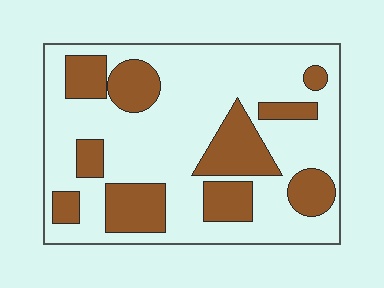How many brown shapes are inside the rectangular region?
10.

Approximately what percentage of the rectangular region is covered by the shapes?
Approximately 30%.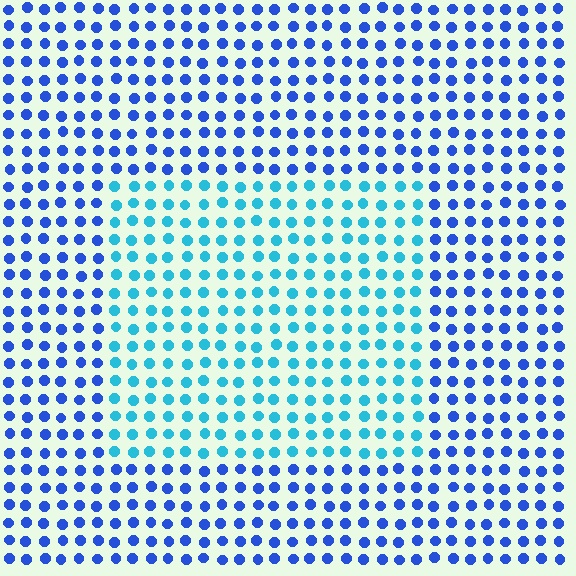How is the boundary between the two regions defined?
The boundary is defined purely by a slight shift in hue (about 37 degrees). Spacing, size, and orientation are identical on both sides.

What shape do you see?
I see a rectangle.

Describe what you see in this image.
The image is filled with small blue elements in a uniform arrangement. A rectangle-shaped region is visible where the elements are tinted to a slightly different hue, forming a subtle color boundary.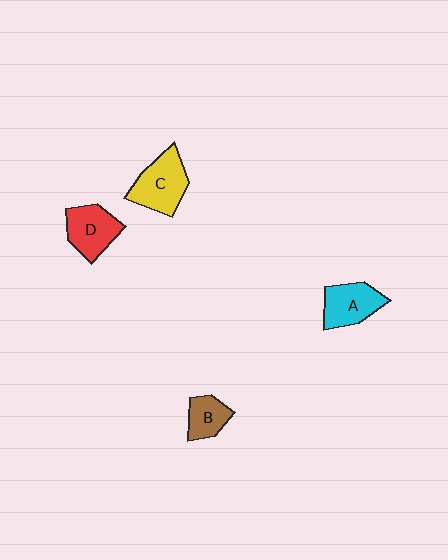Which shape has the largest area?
Shape C (yellow).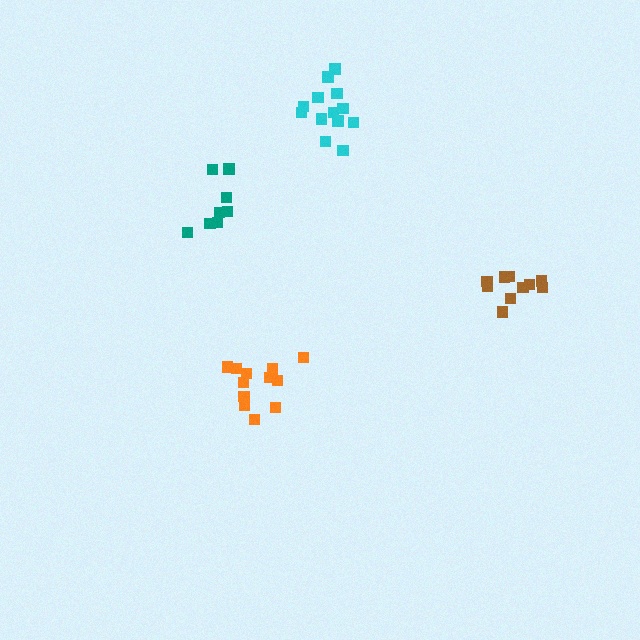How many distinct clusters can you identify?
There are 4 distinct clusters.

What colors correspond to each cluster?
The clusters are colored: orange, teal, cyan, brown.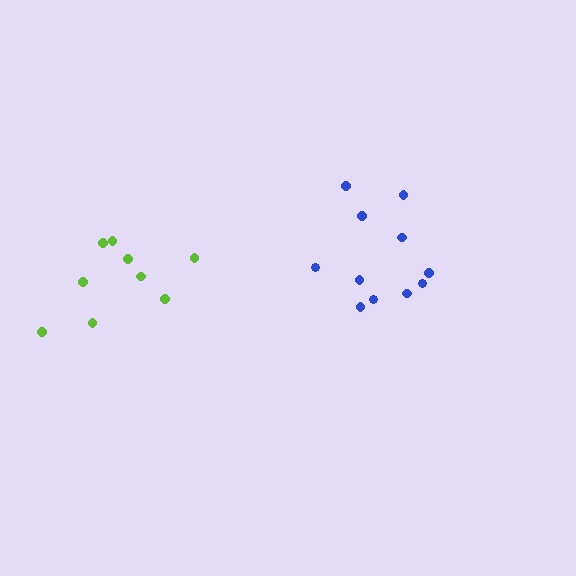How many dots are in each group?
Group 1: 9 dots, Group 2: 11 dots (20 total).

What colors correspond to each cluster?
The clusters are colored: lime, blue.